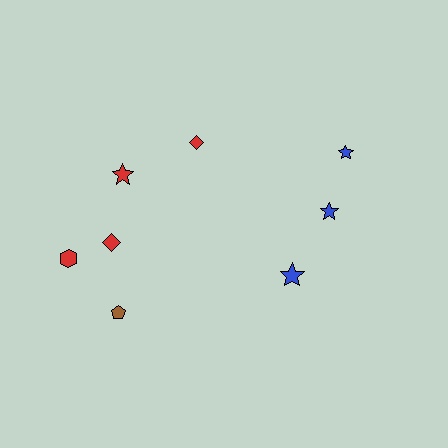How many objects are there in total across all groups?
There are 8 objects.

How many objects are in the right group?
There are 3 objects.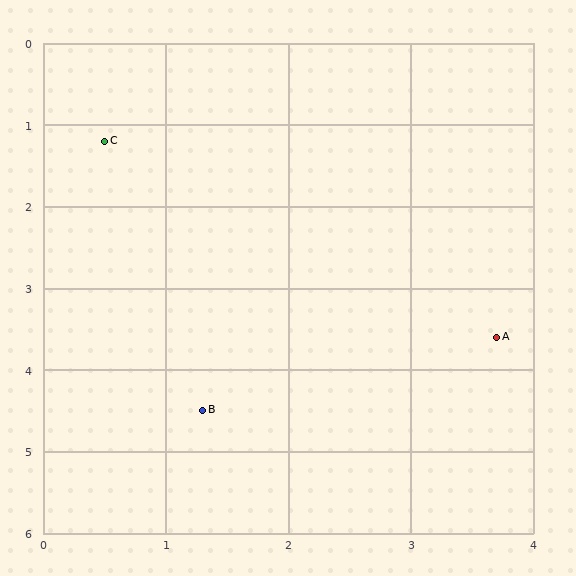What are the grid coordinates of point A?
Point A is at approximately (3.7, 3.6).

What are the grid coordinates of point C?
Point C is at approximately (0.5, 1.2).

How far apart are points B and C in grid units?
Points B and C are about 3.4 grid units apart.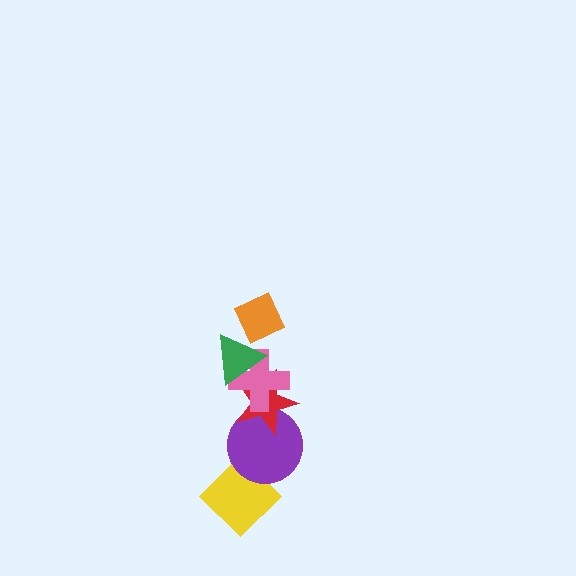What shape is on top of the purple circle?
The red star is on top of the purple circle.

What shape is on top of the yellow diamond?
The purple circle is on top of the yellow diamond.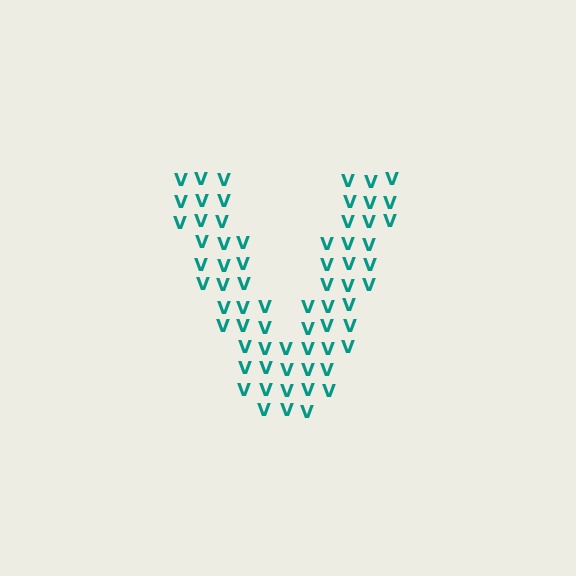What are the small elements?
The small elements are letter V's.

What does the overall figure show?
The overall figure shows the letter V.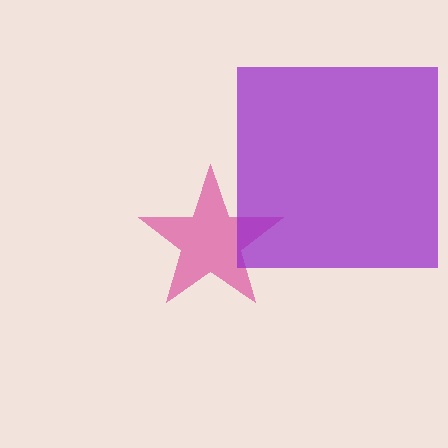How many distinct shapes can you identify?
There are 2 distinct shapes: a magenta star, a purple square.